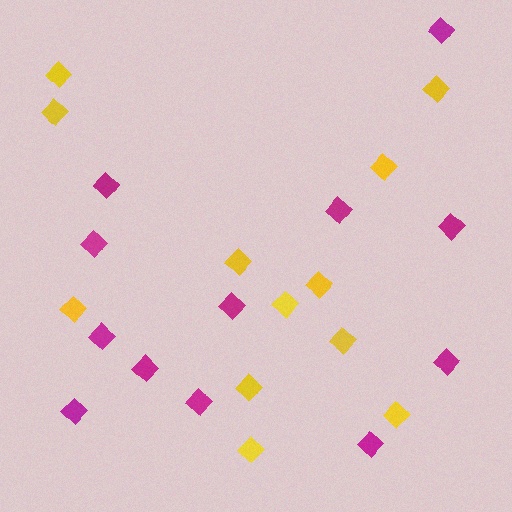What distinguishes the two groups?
There are 2 groups: one group of magenta diamonds (12) and one group of yellow diamonds (12).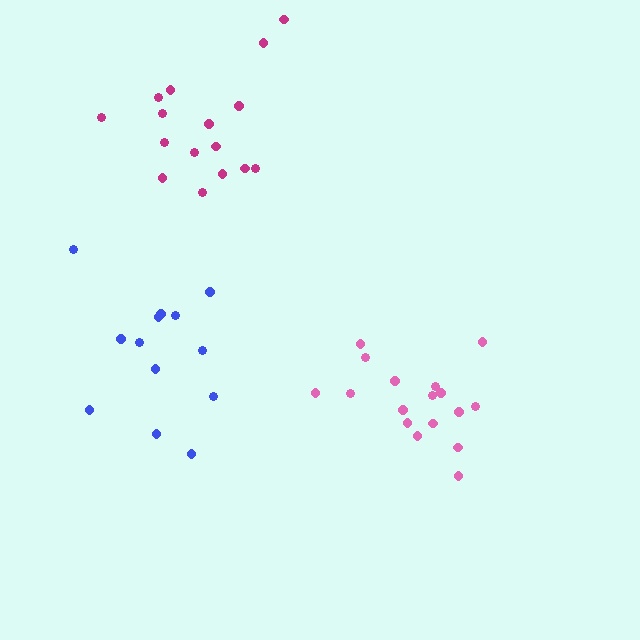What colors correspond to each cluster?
The clusters are colored: pink, blue, magenta.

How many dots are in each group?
Group 1: 17 dots, Group 2: 13 dots, Group 3: 16 dots (46 total).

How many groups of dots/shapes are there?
There are 3 groups.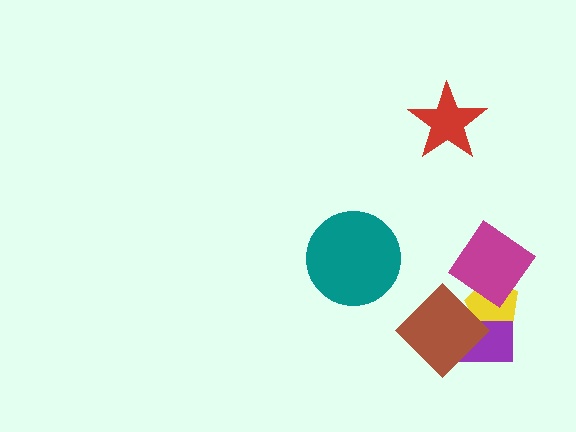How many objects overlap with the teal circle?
0 objects overlap with the teal circle.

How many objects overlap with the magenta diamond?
1 object overlaps with the magenta diamond.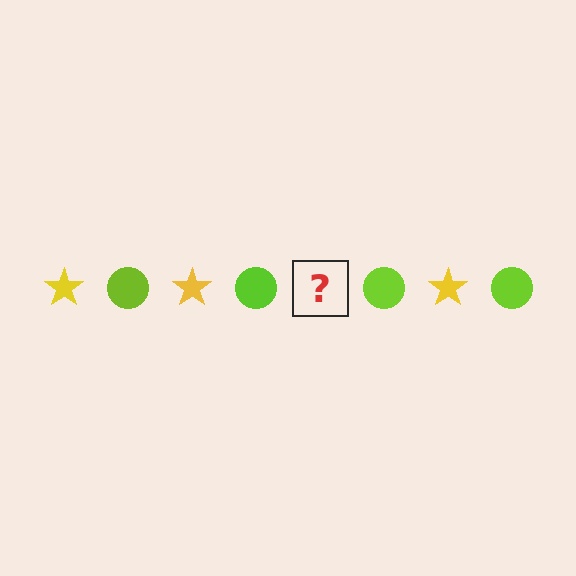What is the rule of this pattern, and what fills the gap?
The rule is that the pattern alternates between yellow star and lime circle. The gap should be filled with a yellow star.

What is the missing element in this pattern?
The missing element is a yellow star.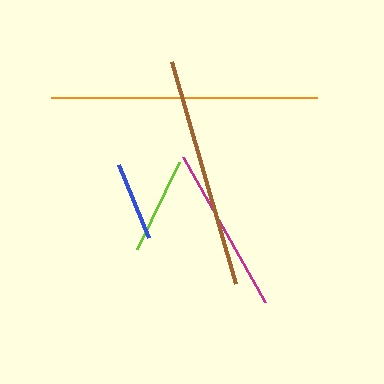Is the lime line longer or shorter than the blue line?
The lime line is longer than the blue line.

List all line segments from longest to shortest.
From longest to shortest: orange, brown, magenta, lime, blue.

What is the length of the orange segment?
The orange segment is approximately 266 pixels long.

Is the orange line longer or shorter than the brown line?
The orange line is longer than the brown line.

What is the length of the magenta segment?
The magenta segment is approximately 166 pixels long.